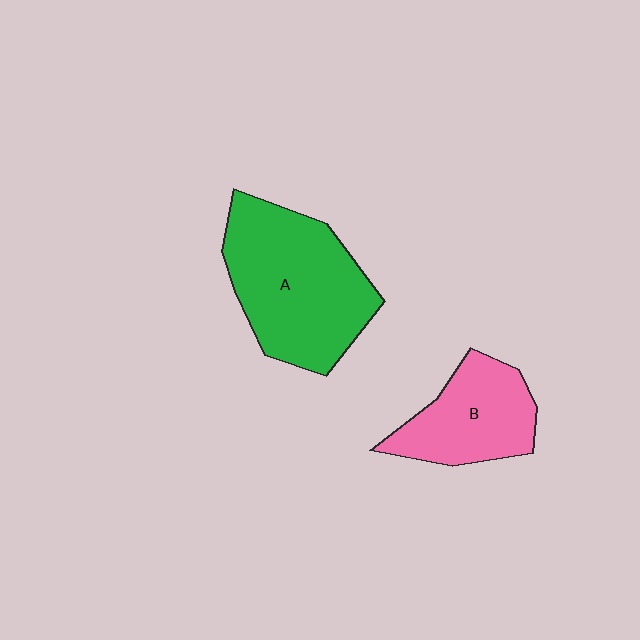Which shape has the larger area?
Shape A (green).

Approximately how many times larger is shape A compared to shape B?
Approximately 1.6 times.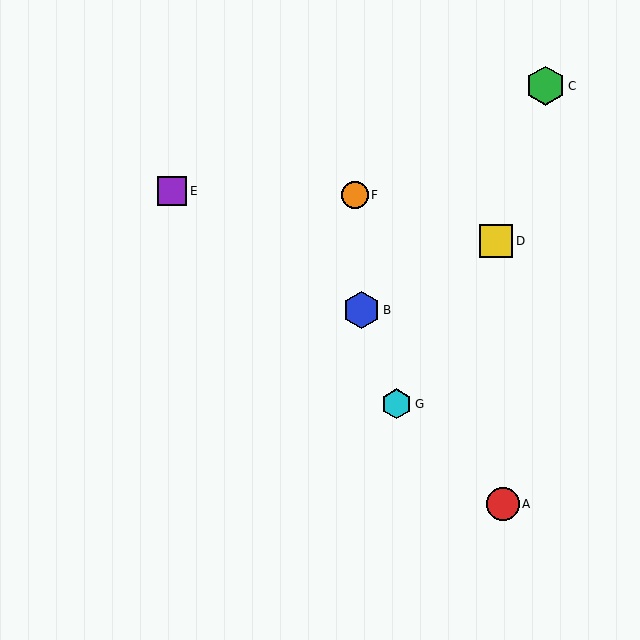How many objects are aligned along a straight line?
3 objects (A, E, G) are aligned along a straight line.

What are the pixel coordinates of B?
Object B is at (361, 310).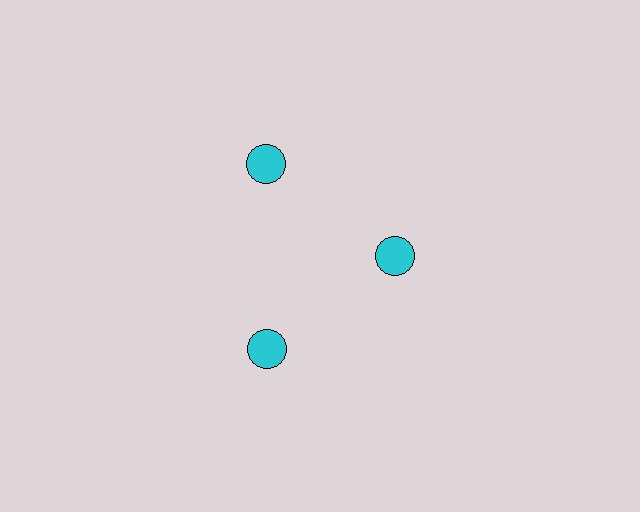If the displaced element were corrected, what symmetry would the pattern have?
It would have 3-fold rotational symmetry — the pattern would map onto itself every 120 degrees.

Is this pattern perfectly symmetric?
No. The 3 cyan circles are arranged in a ring, but one element near the 3 o'clock position is pulled inward toward the center, breaking the 3-fold rotational symmetry.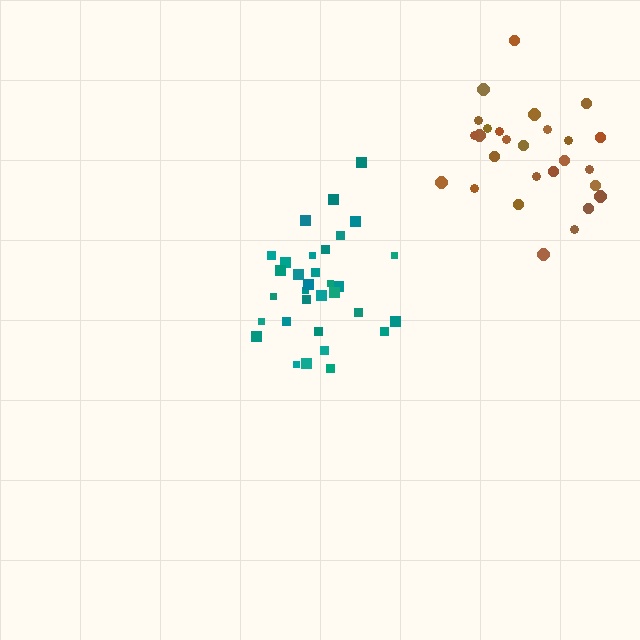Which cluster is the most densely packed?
Brown.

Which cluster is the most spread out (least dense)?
Teal.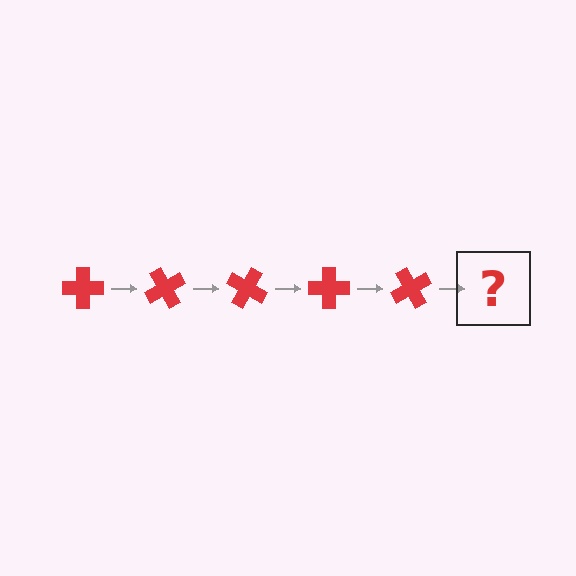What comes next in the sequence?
The next element should be a red cross rotated 300 degrees.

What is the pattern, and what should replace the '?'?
The pattern is that the cross rotates 60 degrees each step. The '?' should be a red cross rotated 300 degrees.